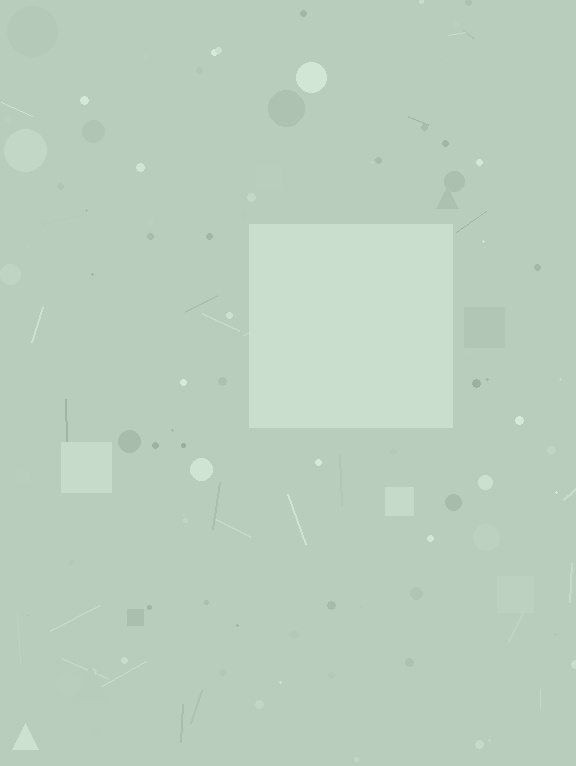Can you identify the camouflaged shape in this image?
The camouflaged shape is a square.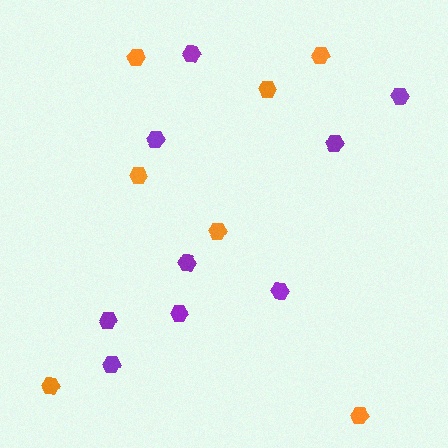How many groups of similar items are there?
There are 2 groups: one group of purple hexagons (9) and one group of orange hexagons (7).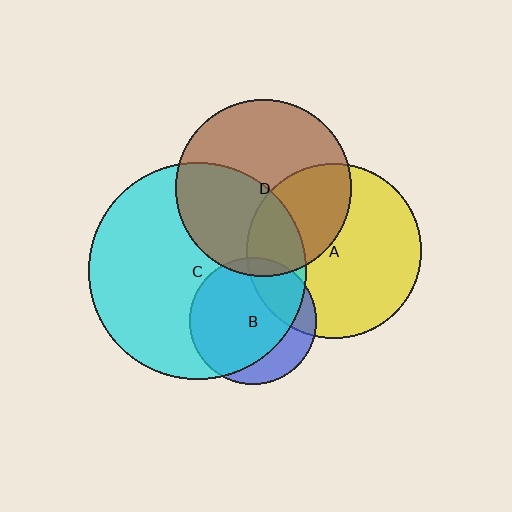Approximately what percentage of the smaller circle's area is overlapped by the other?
Approximately 25%.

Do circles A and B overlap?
Yes.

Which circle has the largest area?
Circle C (cyan).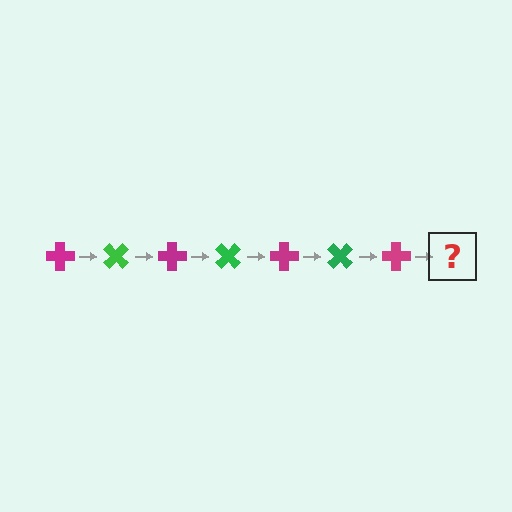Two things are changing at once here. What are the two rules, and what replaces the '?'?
The two rules are that it rotates 45 degrees each step and the color cycles through magenta and green. The '?' should be a green cross, rotated 315 degrees from the start.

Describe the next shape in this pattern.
It should be a green cross, rotated 315 degrees from the start.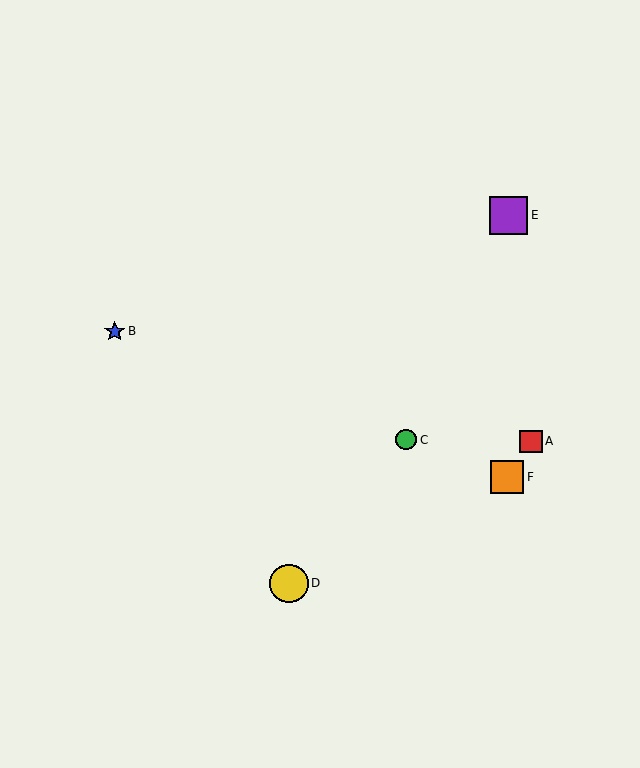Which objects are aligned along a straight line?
Objects B, C, F are aligned along a straight line.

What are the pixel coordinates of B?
Object B is at (115, 331).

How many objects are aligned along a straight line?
3 objects (B, C, F) are aligned along a straight line.